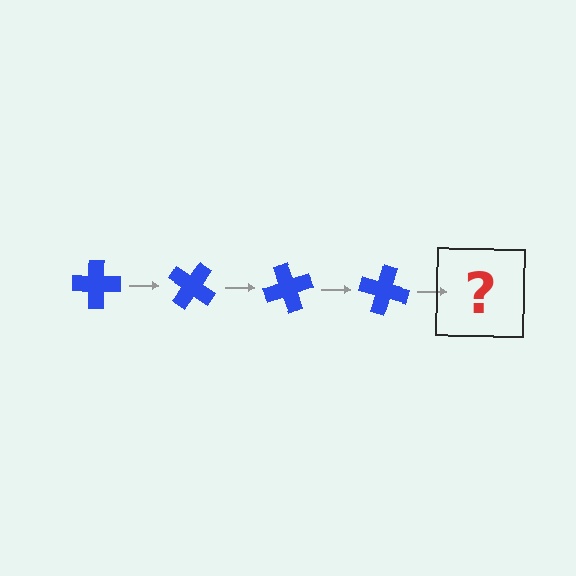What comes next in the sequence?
The next element should be a blue cross rotated 140 degrees.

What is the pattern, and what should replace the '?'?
The pattern is that the cross rotates 35 degrees each step. The '?' should be a blue cross rotated 140 degrees.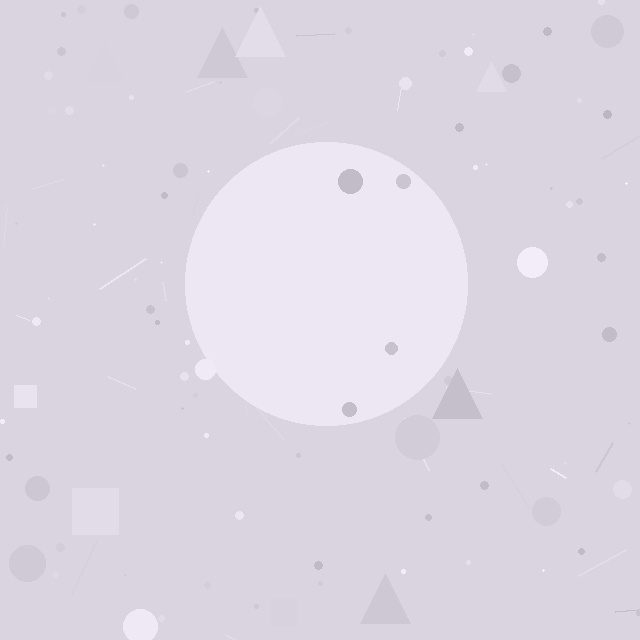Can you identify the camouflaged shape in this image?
The camouflaged shape is a circle.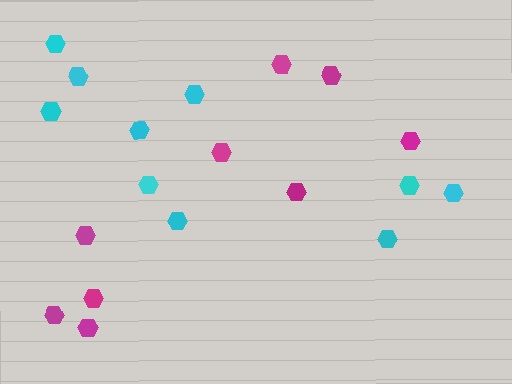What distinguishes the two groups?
There are 2 groups: one group of cyan hexagons (10) and one group of magenta hexagons (9).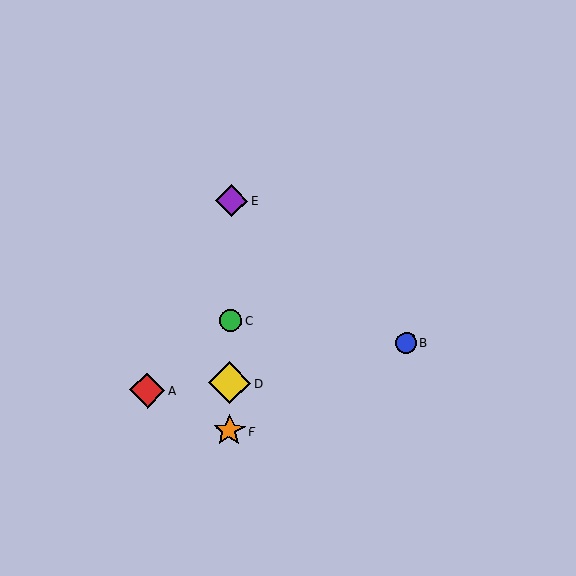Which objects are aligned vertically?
Objects C, D, E, F are aligned vertically.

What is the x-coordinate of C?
Object C is at x≈230.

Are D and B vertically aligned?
No, D is at x≈230 and B is at x≈406.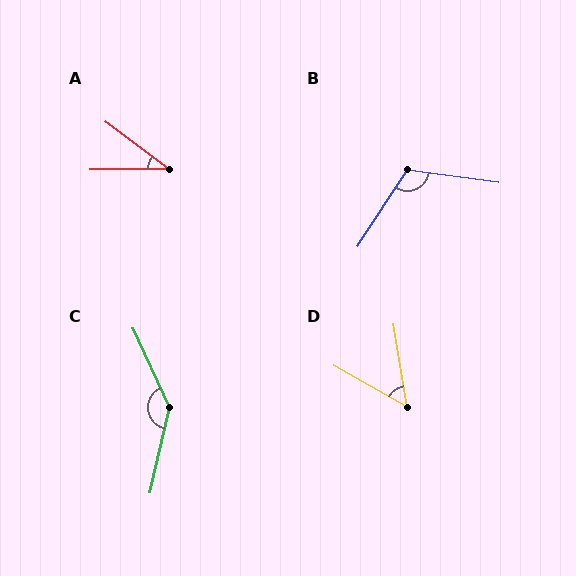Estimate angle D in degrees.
Approximately 51 degrees.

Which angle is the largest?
C, at approximately 142 degrees.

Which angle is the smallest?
A, at approximately 37 degrees.